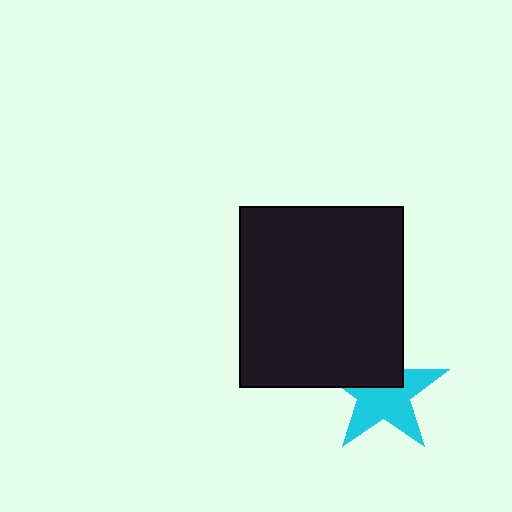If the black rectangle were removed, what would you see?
You would see the complete cyan star.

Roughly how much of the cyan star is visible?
About half of it is visible (roughly 62%).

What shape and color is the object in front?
The object in front is a black rectangle.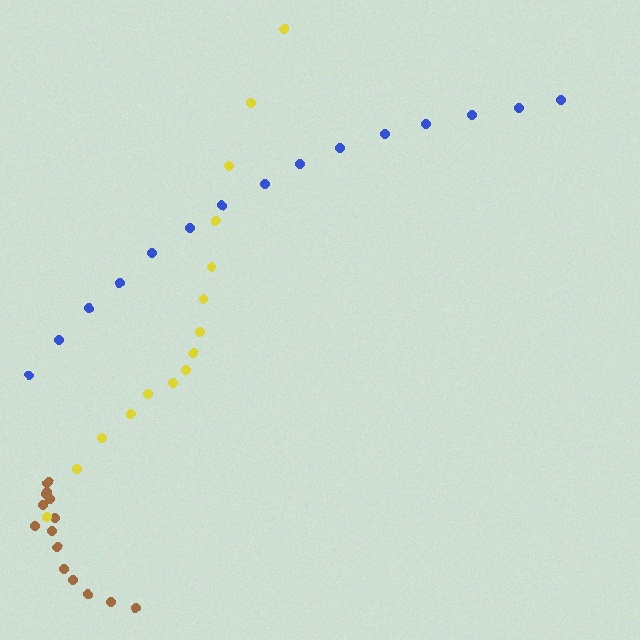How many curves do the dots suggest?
There are 3 distinct paths.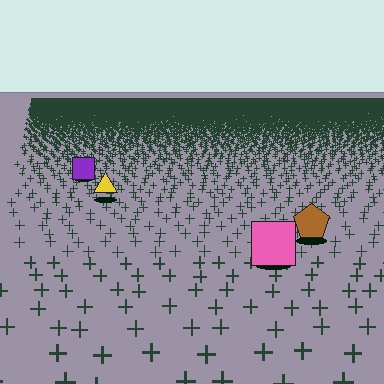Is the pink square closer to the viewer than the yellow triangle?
Yes. The pink square is closer — you can tell from the texture gradient: the ground texture is coarser near it.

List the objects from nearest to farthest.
From nearest to farthest: the pink square, the brown pentagon, the yellow triangle, the purple square.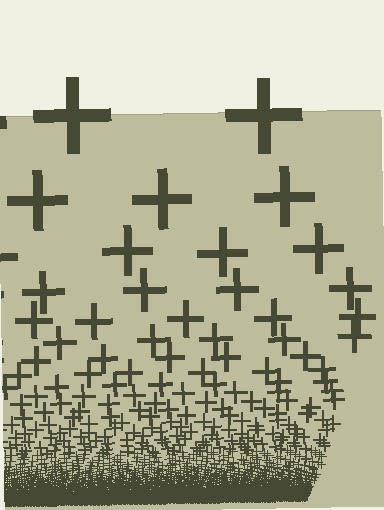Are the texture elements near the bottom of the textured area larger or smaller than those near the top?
Smaller. The gradient is inverted — elements near the bottom are smaller and denser.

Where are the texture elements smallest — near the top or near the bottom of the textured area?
Near the bottom.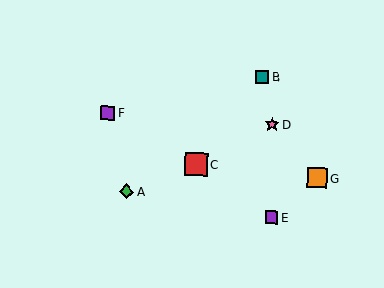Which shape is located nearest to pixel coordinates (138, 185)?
The green diamond (labeled A) at (126, 191) is nearest to that location.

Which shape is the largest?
The red square (labeled C) is the largest.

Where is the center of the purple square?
The center of the purple square is at (108, 113).